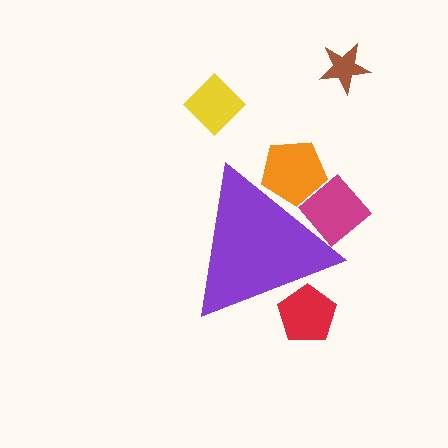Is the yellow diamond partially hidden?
No, the yellow diamond is fully visible.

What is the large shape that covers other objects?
A purple triangle.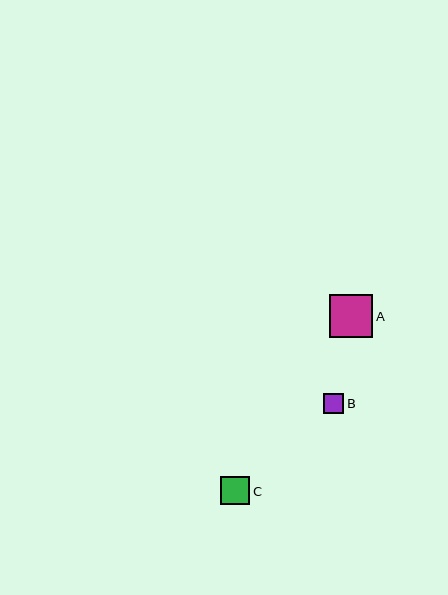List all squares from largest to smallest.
From largest to smallest: A, C, B.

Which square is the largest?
Square A is the largest with a size of approximately 43 pixels.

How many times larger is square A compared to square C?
Square A is approximately 1.5 times the size of square C.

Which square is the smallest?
Square B is the smallest with a size of approximately 21 pixels.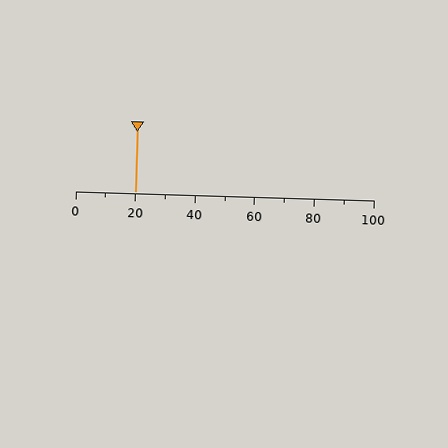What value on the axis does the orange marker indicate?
The marker indicates approximately 20.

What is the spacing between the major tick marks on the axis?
The major ticks are spaced 20 apart.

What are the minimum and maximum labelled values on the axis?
The axis runs from 0 to 100.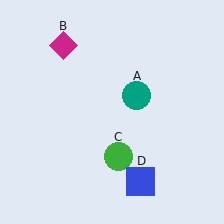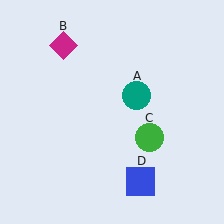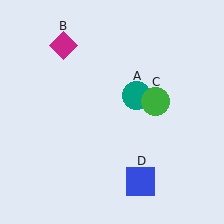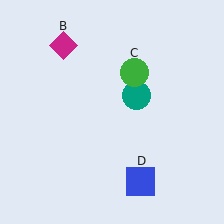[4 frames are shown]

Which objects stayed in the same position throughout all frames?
Teal circle (object A) and magenta diamond (object B) and blue square (object D) remained stationary.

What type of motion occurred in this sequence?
The green circle (object C) rotated counterclockwise around the center of the scene.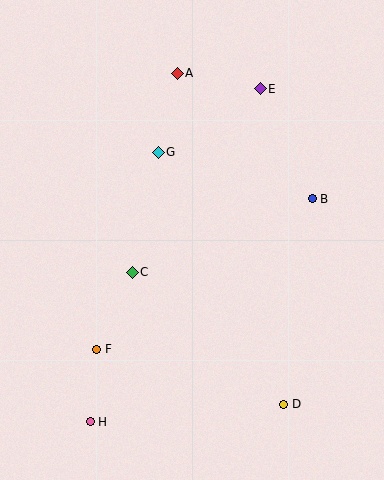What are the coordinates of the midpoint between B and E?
The midpoint between B and E is at (286, 144).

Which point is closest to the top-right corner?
Point E is closest to the top-right corner.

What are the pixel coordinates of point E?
Point E is at (260, 89).